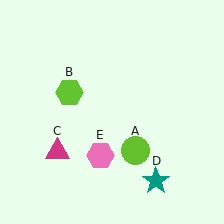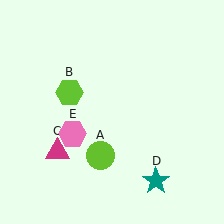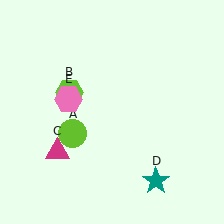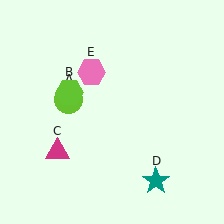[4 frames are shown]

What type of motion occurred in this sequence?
The lime circle (object A), pink hexagon (object E) rotated clockwise around the center of the scene.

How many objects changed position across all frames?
2 objects changed position: lime circle (object A), pink hexagon (object E).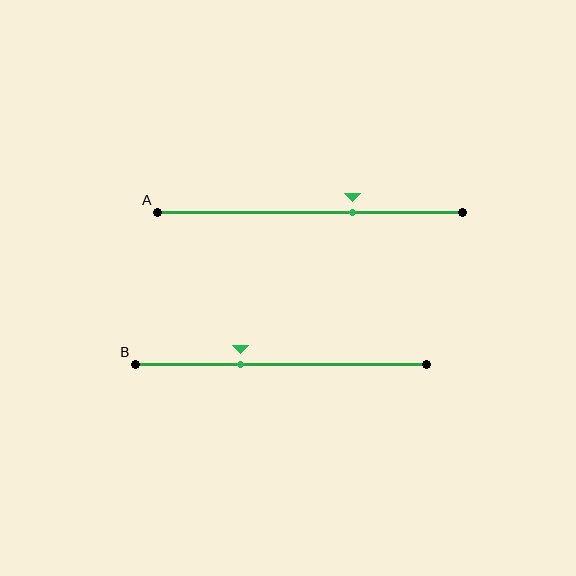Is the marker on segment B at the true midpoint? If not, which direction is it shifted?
No, the marker on segment B is shifted to the left by about 14% of the segment length.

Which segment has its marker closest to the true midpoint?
Segment B has its marker closest to the true midpoint.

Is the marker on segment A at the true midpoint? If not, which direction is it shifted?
No, the marker on segment A is shifted to the right by about 14% of the segment length.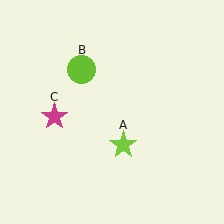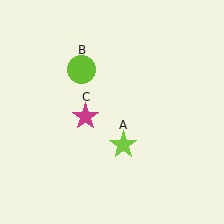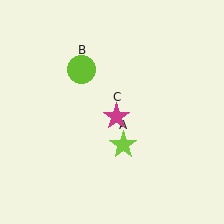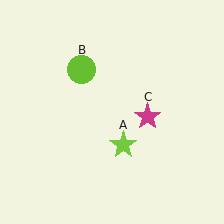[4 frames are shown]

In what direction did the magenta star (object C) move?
The magenta star (object C) moved right.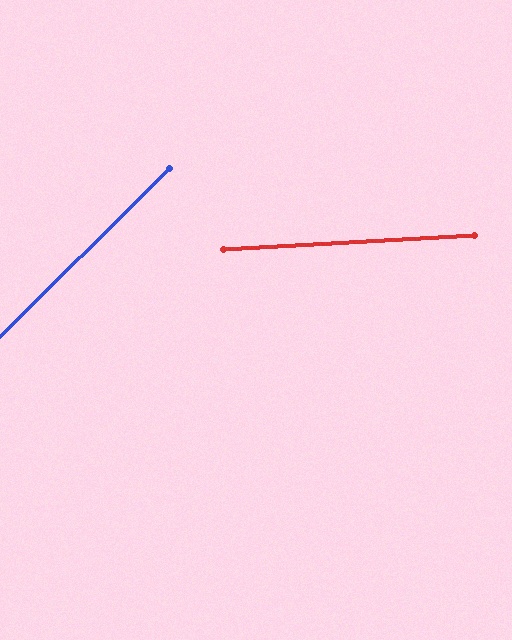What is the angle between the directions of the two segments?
Approximately 41 degrees.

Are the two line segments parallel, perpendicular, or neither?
Neither parallel nor perpendicular — they differ by about 41°.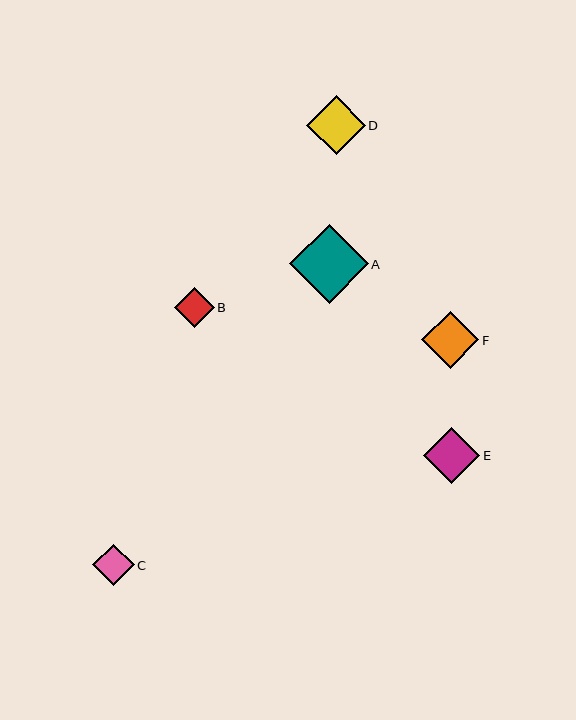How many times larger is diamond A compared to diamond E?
Diamond A is approximately 1.4 times the size of diamond E.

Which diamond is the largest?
Diamond A is the largest with a size of approximately 78 pixels.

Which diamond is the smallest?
Diamond B is the smallest with a size of approximately 40 pixels.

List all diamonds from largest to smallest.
From largest to smallest: A, D, F, E, C, B.